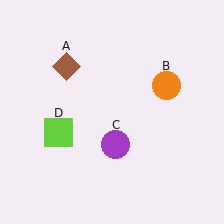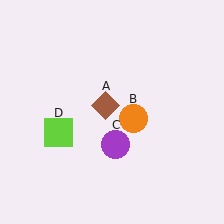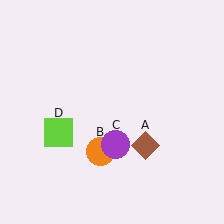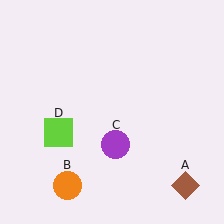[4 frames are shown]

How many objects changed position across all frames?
2 objects changed position: brown diamond (object A), orange circle (object B).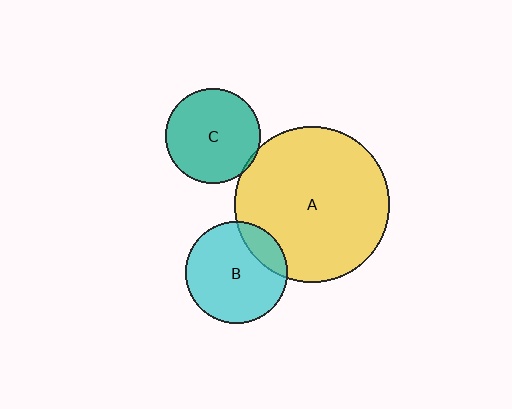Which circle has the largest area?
Circle A (yellow).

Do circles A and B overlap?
Yes.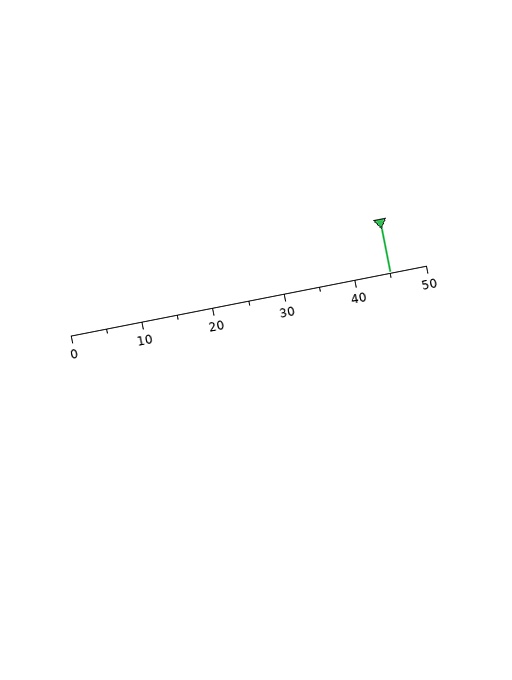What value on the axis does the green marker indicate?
The marker indicates approximately 45.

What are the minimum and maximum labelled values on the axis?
The axis runs from 0 to 50.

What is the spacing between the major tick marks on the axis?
The major ticks are spaced 10 apart.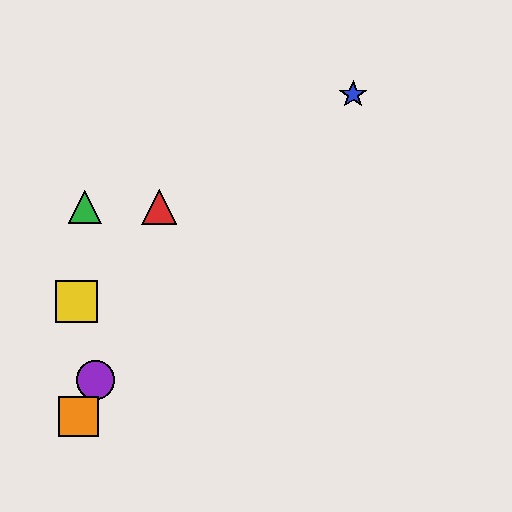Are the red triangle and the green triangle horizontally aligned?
Yes, both are at y≈207.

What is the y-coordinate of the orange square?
The orange square is at y≈417.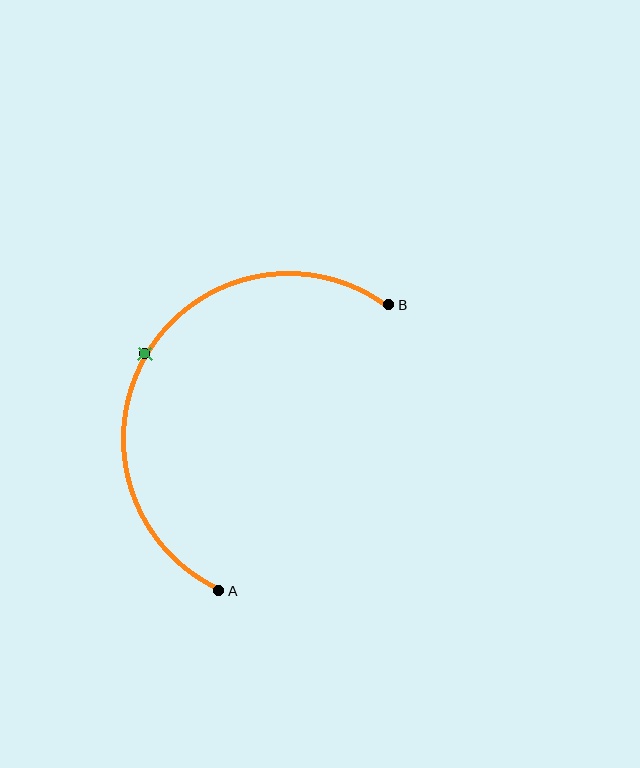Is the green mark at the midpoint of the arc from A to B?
Yes. The green mark lies on the arc at equal arc-length from both A and B — it is the arc midpoint.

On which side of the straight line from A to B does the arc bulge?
The arc bulges to the left of the straight line connecting A and B.